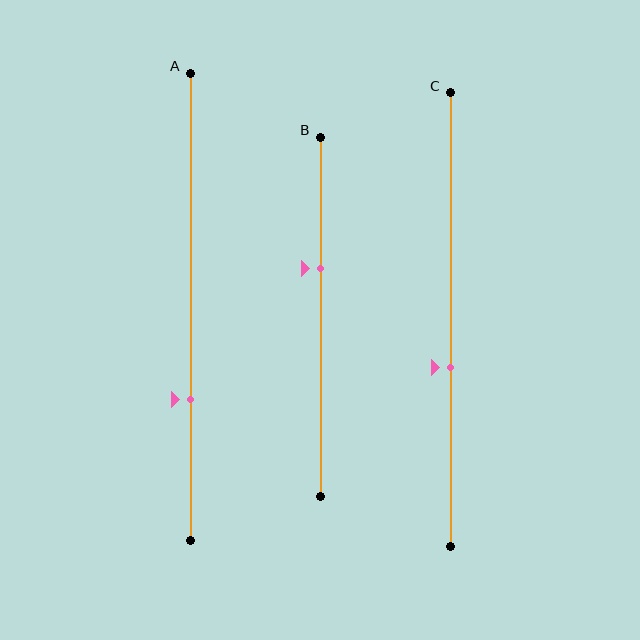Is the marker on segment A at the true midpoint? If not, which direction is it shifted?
No, the marker on segment A is shifted downward by about 20% of the segment length.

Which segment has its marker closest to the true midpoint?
Segment C has its marker closest to the true midpoint.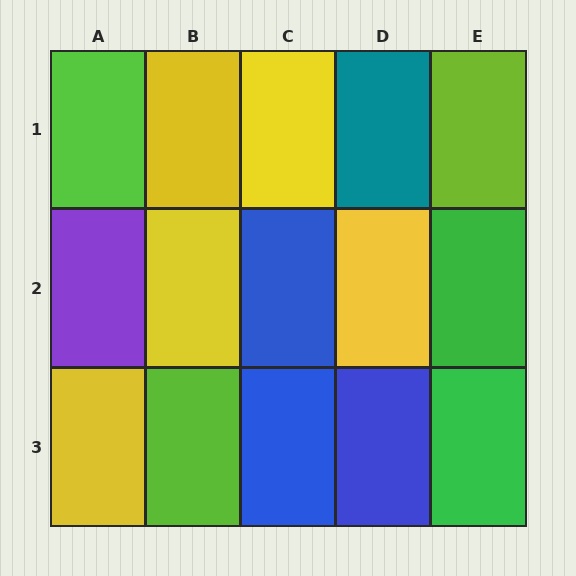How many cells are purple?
1 cell is purple.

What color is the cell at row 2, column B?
Yellow.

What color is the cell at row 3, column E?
Green.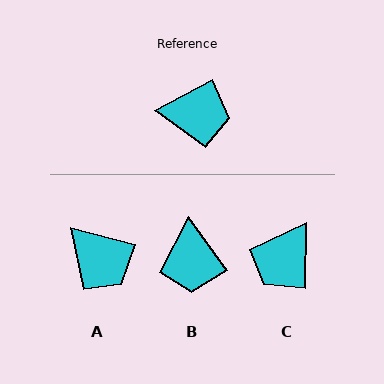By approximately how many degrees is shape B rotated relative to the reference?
Approximately 82 degrees clockwise.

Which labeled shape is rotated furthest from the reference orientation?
C, about 119 degrees away.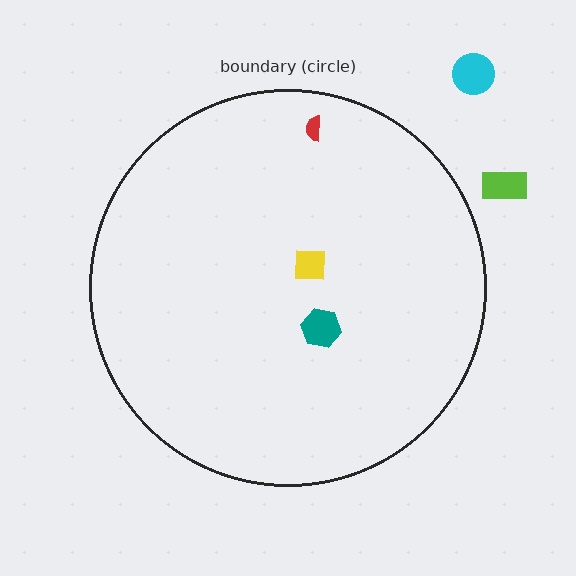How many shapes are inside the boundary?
3 inside, 2 outside.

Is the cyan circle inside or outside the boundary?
Outside.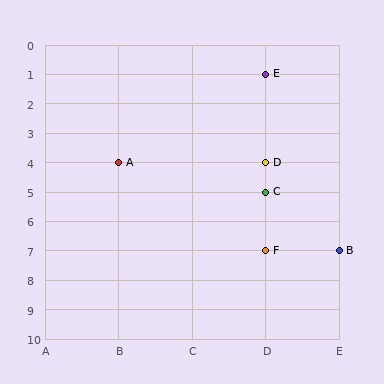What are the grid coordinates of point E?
Point E is at grid coordinates (D, 1).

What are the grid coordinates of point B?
Point B is at grid coordinates (E, 7).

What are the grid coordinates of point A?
Point A is at grid coordinates (B, 4).